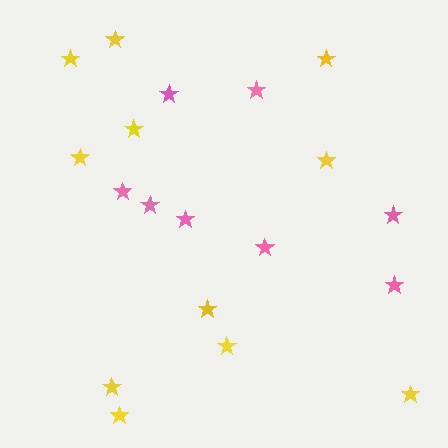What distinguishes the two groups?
There are 2 groups: one group of yellow stars (11) and one group of pink stars (8).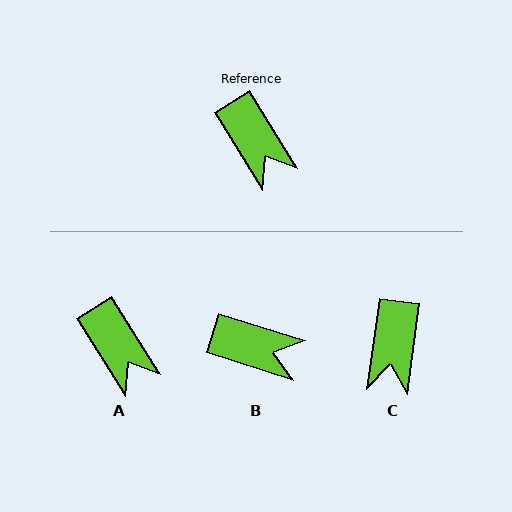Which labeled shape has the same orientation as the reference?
A.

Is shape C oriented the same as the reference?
No, it is off by about 40 degrees.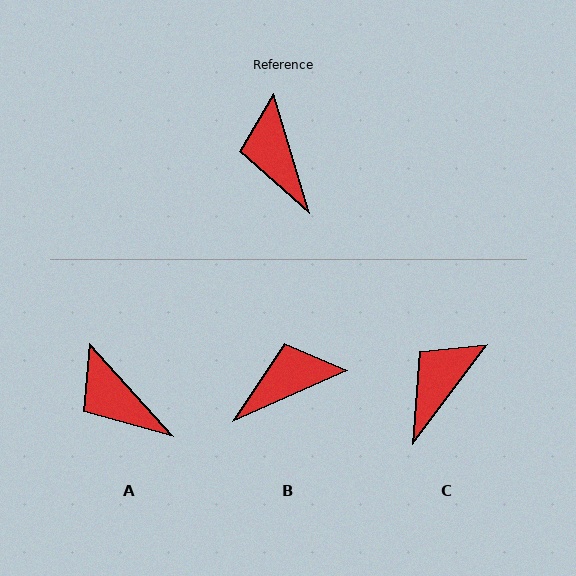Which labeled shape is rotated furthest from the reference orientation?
B, about 83 degrees away.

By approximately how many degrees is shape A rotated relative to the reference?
Approximately 26 degrees counter-clockwise.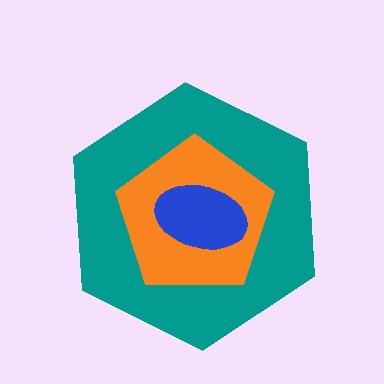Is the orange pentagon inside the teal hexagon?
Yes.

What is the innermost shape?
The blue ellipse.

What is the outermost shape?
The teal hexagon.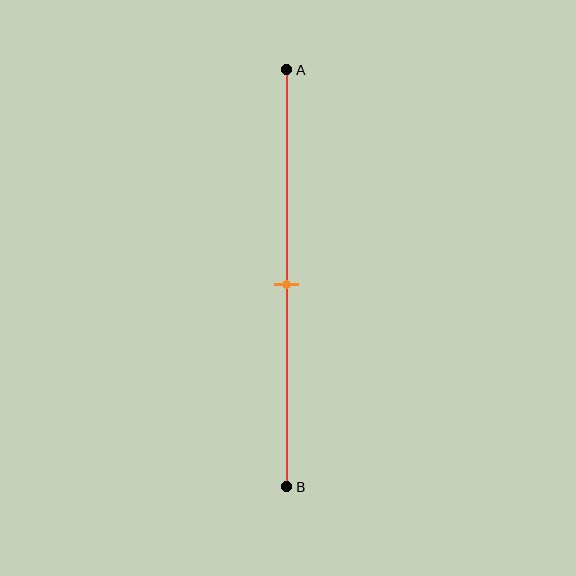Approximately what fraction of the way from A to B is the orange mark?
The orange mark is approximately 50% of the way from A to B.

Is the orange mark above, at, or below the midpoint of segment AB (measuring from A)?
The orange mark is approximately at the midpoint of segment AB.